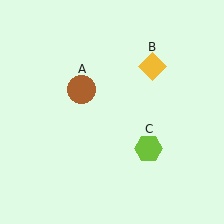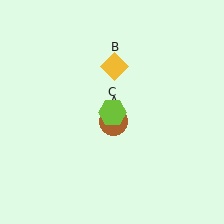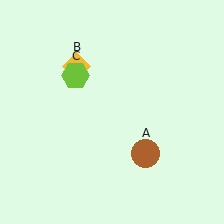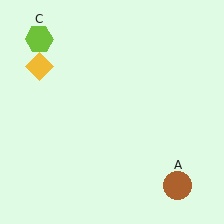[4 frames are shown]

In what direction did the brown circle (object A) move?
The brown circle (object A) moved down and to the right.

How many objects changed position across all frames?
3 objects changed position: brown circle (object A), yellow diamond (object B), lime hexagon (object C).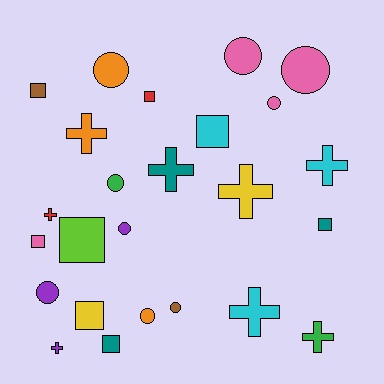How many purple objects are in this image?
There are 3 purple objects.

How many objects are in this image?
There are 25 objects.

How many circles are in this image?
There are 9 circles.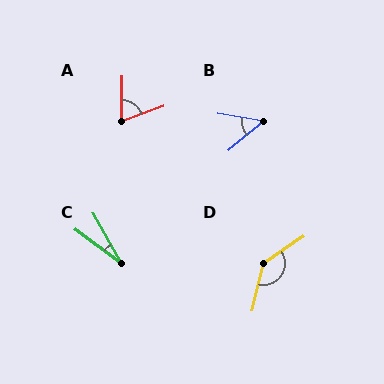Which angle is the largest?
D, at approximately 137 degrees.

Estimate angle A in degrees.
Approximately 70 degrees.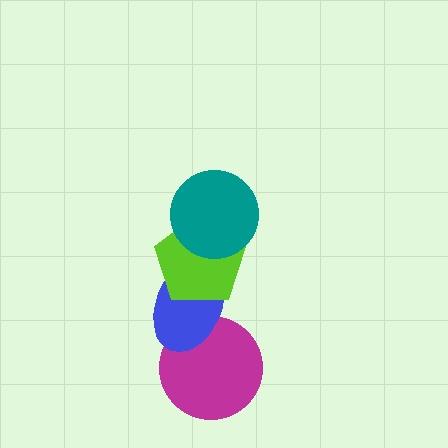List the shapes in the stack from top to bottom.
From top to bottom: the teal circle, the lime pentagon, the blue ellipse, the magenta circle.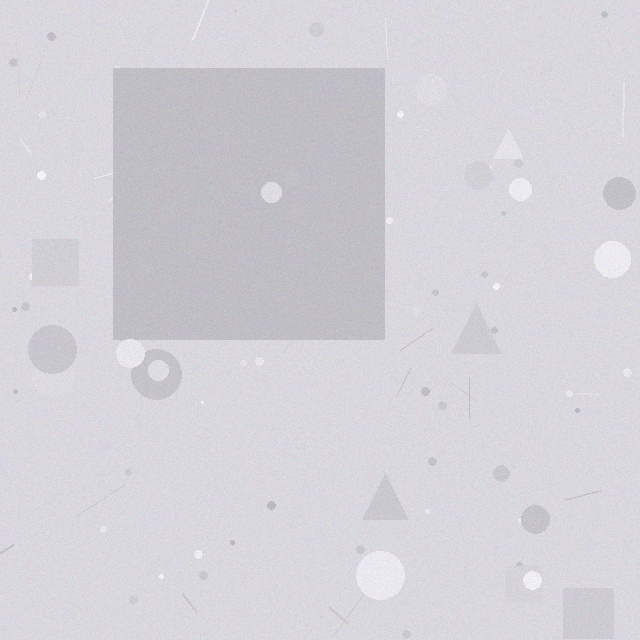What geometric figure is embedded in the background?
A square is embedded in the background.